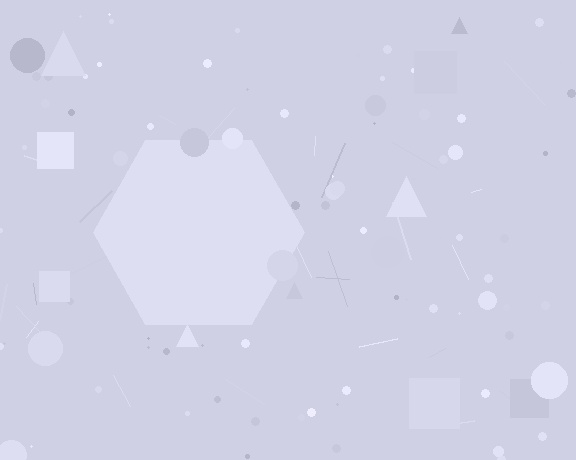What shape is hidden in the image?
A hexagon is hidden in the image.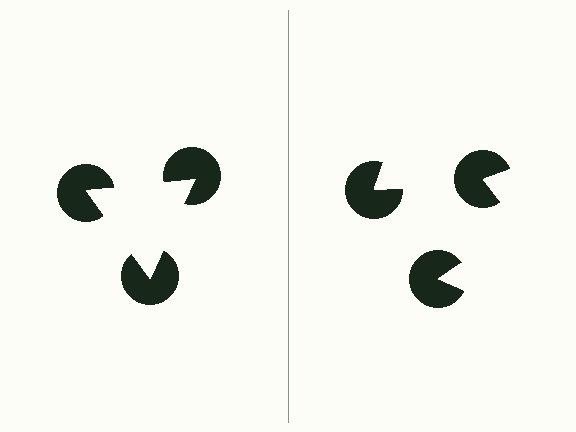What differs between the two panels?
The pac-man discs are positioned identically on both sides; only the wedge orientations differ. On the left they align to a triangle; on the right they are misaligned.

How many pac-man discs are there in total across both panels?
6 — 3 on each side.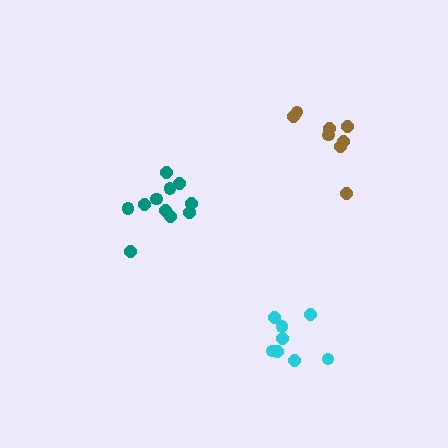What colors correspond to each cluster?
The clusters are colored: brown, teal, cyan.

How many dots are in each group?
Group 1: 8 dots, Group 2: 12 dots, Group 3: 8 dots (28 total).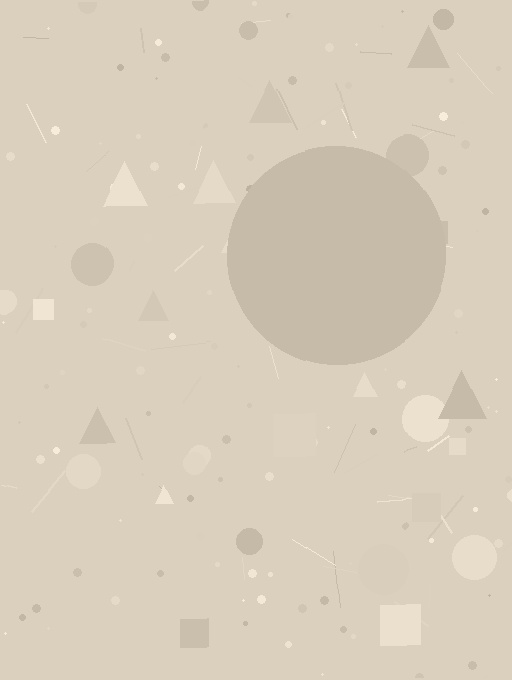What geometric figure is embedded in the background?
A circle is embedded in the background.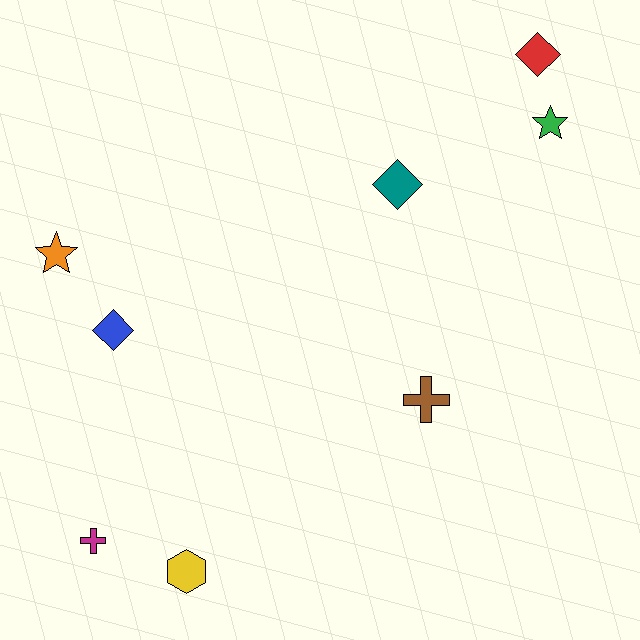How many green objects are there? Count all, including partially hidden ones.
There is 1 green object.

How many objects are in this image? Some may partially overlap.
There are 8 objects.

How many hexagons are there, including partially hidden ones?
There is 1 hexagon.